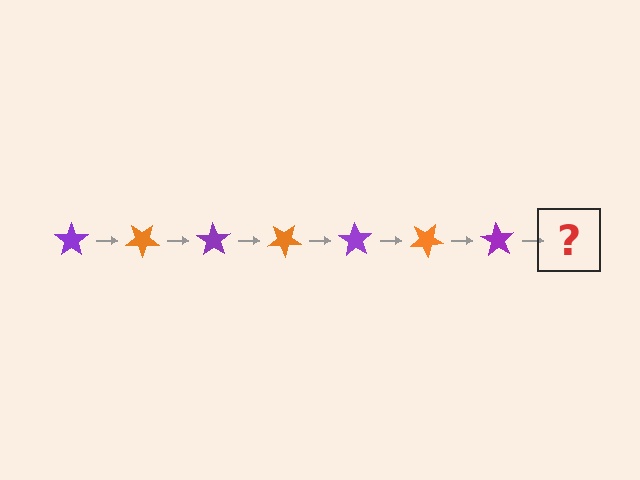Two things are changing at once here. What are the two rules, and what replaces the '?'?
The two rules are that it rotates 35 degrees each step and the color cycles through purple and orange. The '?' should be an orange star, rotated 245 degrees from the start.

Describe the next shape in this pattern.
It should be an orange star, rotated 245 degrees from the start.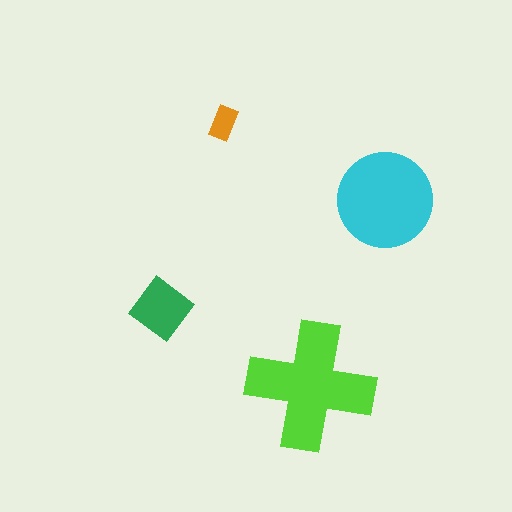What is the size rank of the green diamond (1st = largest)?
3rd.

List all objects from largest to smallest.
The lime cross, the cyan circle, the green diamond, the orange rectangle.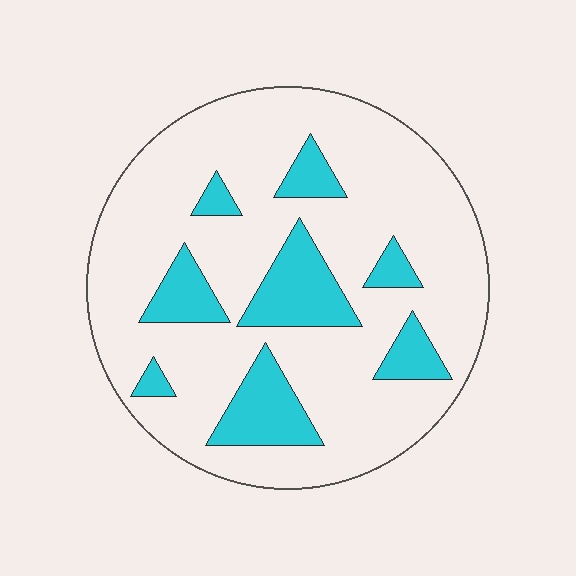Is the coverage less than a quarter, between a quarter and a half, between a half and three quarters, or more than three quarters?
Less than a quarter.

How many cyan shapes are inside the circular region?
8.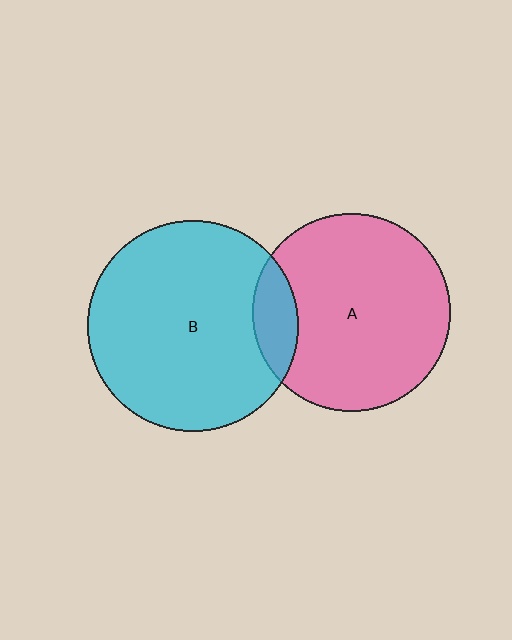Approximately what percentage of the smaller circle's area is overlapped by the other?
Approximately 15%.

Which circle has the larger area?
Circle B (cyan).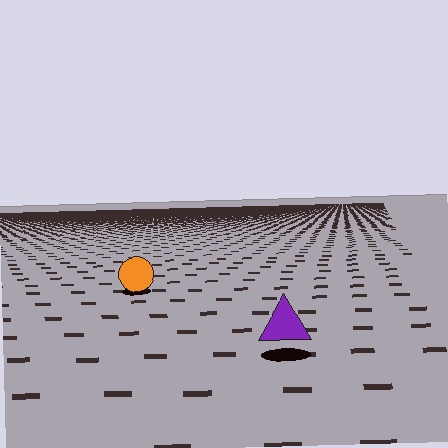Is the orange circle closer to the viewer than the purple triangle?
No. The purple triangle is closer — you can tell from the texture gradient: the ground texture is coarser near it.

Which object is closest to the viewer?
The purple triangle is closest. The texture marks near it are larger and more spread out.